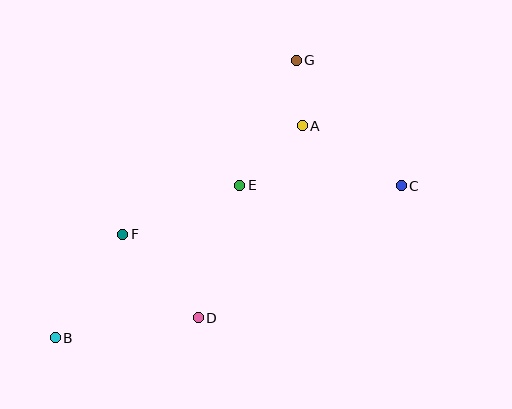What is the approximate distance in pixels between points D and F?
The distance between D and F is approximately 113 pixels.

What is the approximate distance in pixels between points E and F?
The distance between E and F is approximately 127 pixels.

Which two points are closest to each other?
Points A and G are closest to each other.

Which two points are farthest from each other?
Points B and C are farthest from each other.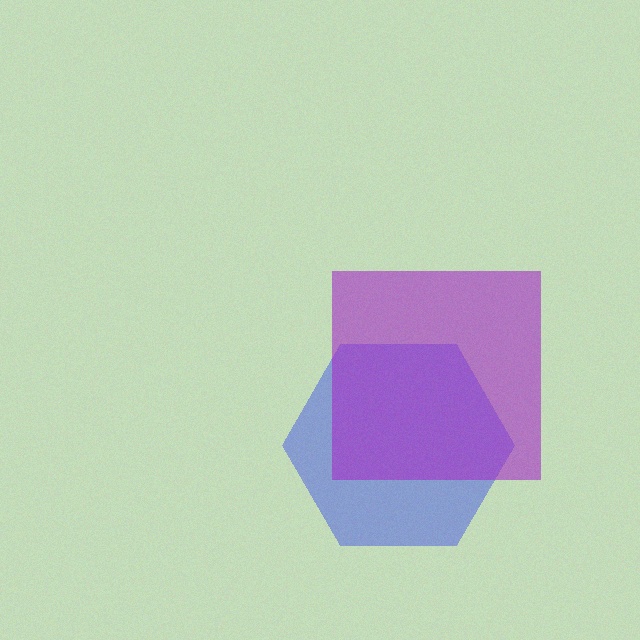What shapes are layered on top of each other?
The layered shapes are: a blue hexagon, a purple square.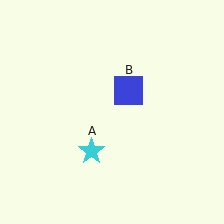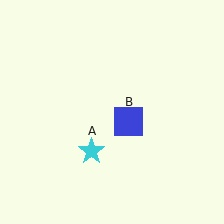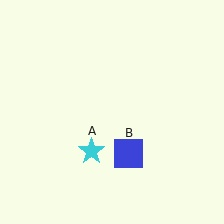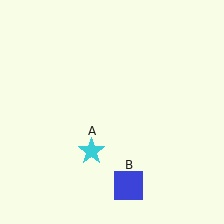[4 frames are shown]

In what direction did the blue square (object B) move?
The blue square (object B) moved down.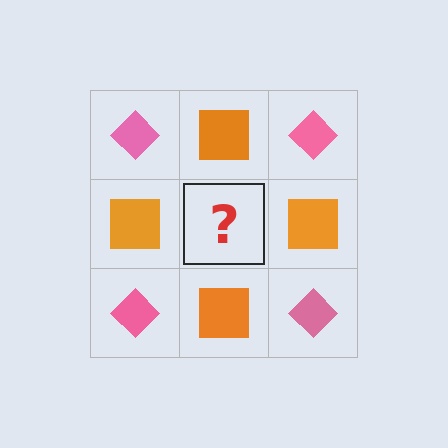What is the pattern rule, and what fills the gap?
The rule is that it alternates pink diamond and orange square in a checkerboard pattern. The gap should be filled with a pink diamond.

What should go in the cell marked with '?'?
The missing cell should contain a pink diamond.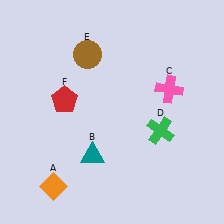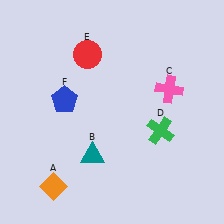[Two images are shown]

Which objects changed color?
E changed from brown to red. F changed from red to blue.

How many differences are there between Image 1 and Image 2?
There are 2 differences between the two images.